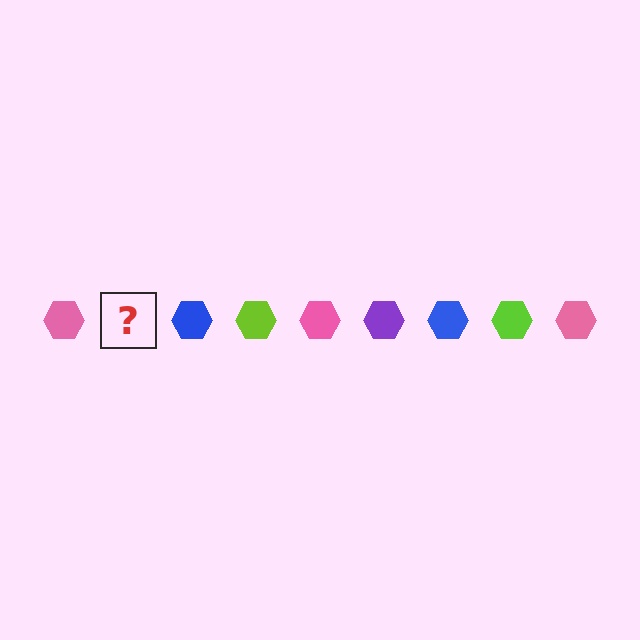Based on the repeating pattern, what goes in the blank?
The blank should be a purple hexagon.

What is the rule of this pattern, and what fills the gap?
The rule is that the pattern cycles through pink, purple, blue, lime hexagons. The gap should be filled with a purple hexagon.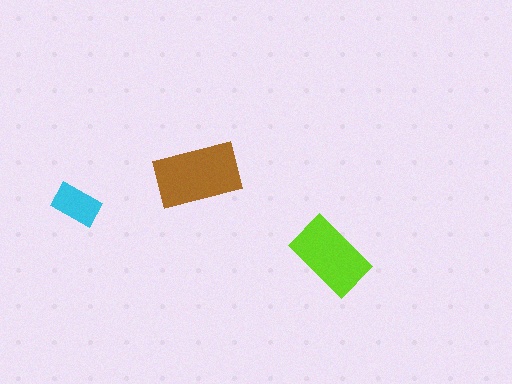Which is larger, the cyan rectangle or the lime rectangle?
The lime one.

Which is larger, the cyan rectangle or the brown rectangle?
The brown one.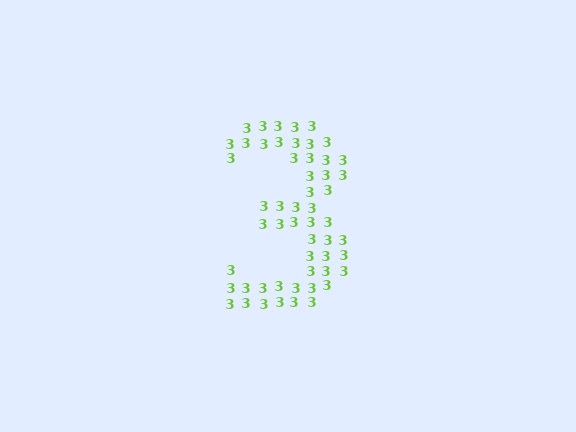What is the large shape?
The large shape is the digit 3.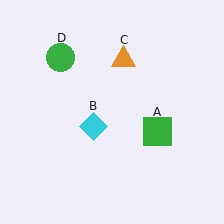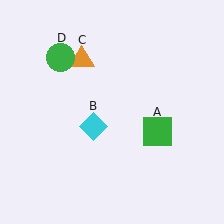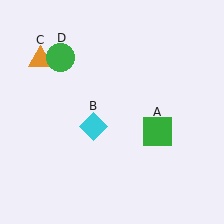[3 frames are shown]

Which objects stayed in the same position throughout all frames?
Green square (object A) and cyan diamond (object B) and green circle (object D) remained stationary.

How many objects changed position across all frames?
1 object changed position: orange triangle (object C).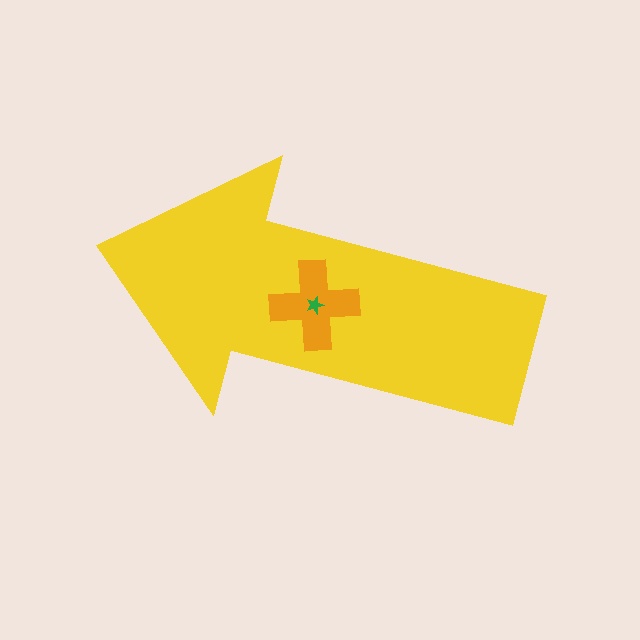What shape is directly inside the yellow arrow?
The orange cross.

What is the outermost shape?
The yellow arrow.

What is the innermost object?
The green star.